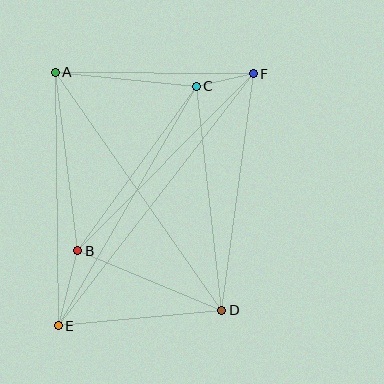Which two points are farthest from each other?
Points E and F are farthest from each other.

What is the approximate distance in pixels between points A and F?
The distance between A and F is approximately 198 pixels.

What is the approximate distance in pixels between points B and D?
The distance between B and D is approximately 156 pixels.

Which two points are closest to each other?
Points C and F are closest to each other.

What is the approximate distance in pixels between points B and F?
The distance between B and F is approximately 250 pixels.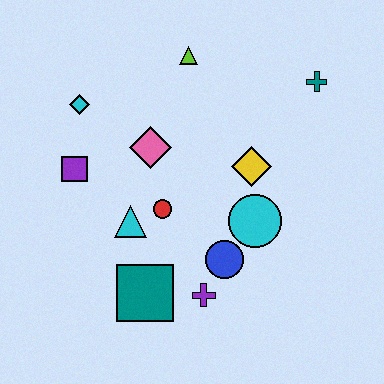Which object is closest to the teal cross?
The yellow diamond is closest to the teal cross.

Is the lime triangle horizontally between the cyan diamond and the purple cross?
Yes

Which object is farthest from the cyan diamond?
The teal cross is farthest from the cyan diamond.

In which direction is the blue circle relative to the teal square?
The blue circle is to the right of the teal square.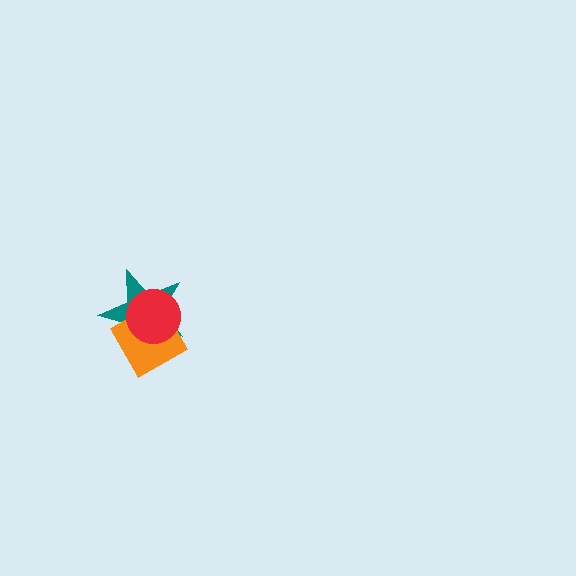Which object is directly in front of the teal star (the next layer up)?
The orange square is directly in front of the teal star.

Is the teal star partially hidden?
Yes, it is partially covered by another shape.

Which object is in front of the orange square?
The red circle is in front of the orange square.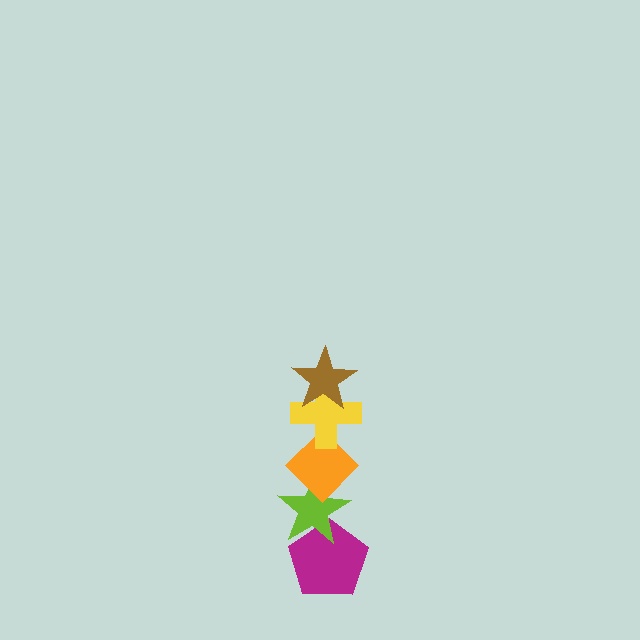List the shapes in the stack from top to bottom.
From top to bottom: the brown star, the yellow cross, the orange diamond, the lime star, the magenta pentagon.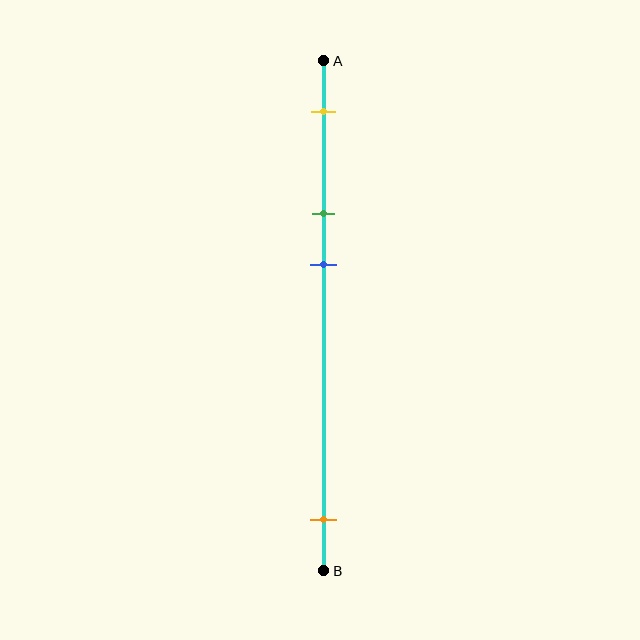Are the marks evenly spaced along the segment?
No, the marks are not evenly spaced.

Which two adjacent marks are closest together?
The green and blue marks are the closest adjacent pair.